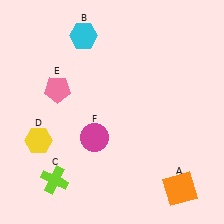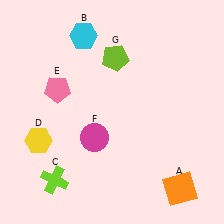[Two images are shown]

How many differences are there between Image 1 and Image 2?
There is 1 difference between the two images.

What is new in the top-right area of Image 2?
A lime pentagon (G) was added in the top-right area of Image 2.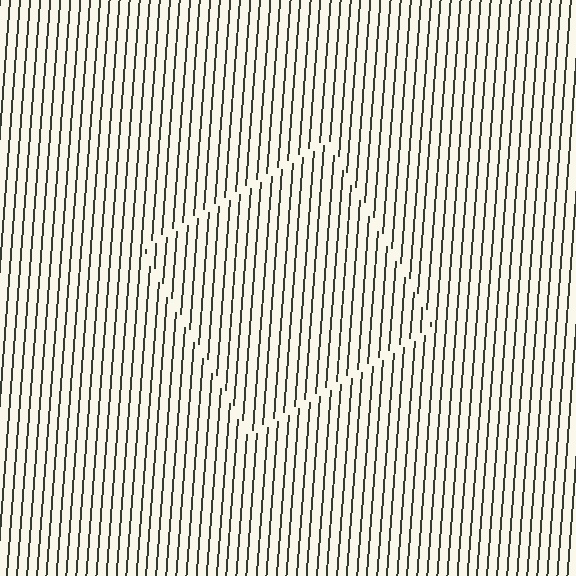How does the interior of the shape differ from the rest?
The interior of the shape contains the same grating, shifted by half a period — the contour is defined by the phase discontinuity where line-ends from the inner and outer gratings abut.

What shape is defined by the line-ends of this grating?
An illusory square. The interior of the shape contains the same grating, shifted by half a period — the contour is defined by the phase discontinuity where line-ends from the inner and outer gratings abut.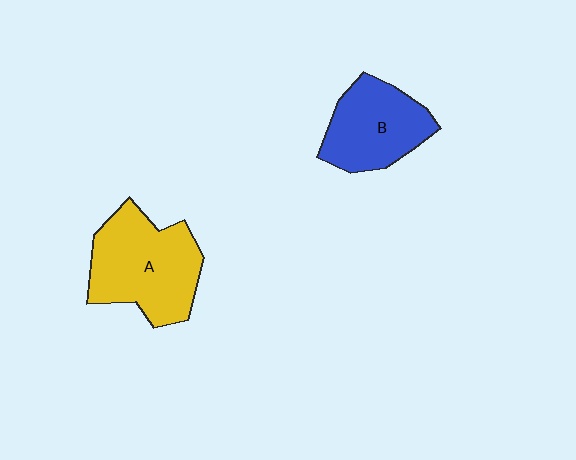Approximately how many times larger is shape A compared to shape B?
Approximately 1.3 times.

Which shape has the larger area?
Shape A (yellow).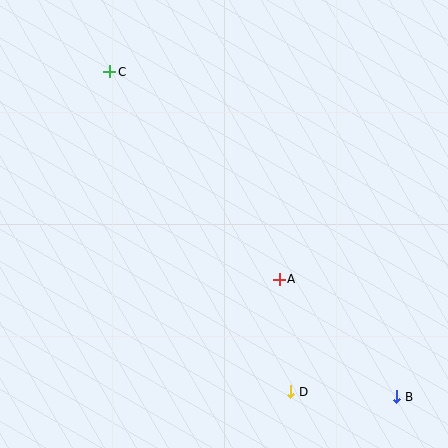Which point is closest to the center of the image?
Point A at (279, 279) is closest to the center.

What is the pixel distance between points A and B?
The distance between A and B is 166 pixels.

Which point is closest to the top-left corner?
Point C is closest to the top-left corner.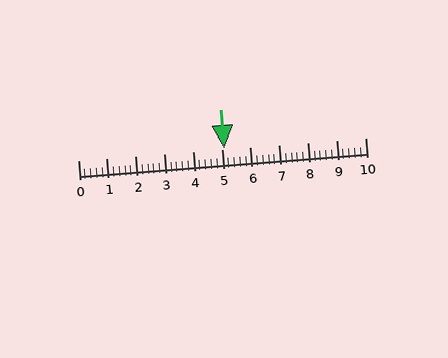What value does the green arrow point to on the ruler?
The green arrow points to approximately 5.1.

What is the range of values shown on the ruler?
The ruler shows values from 0 to 10.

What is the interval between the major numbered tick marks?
The major tick marks are spaced 1 units apart.